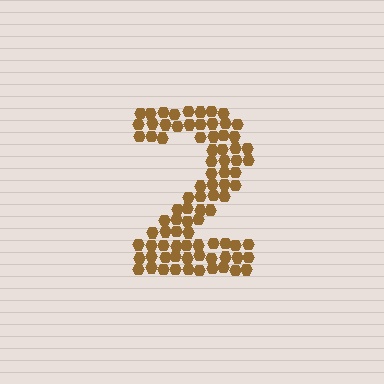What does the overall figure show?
The overall figure shows the digit 2.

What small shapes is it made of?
It is made of small hexagons.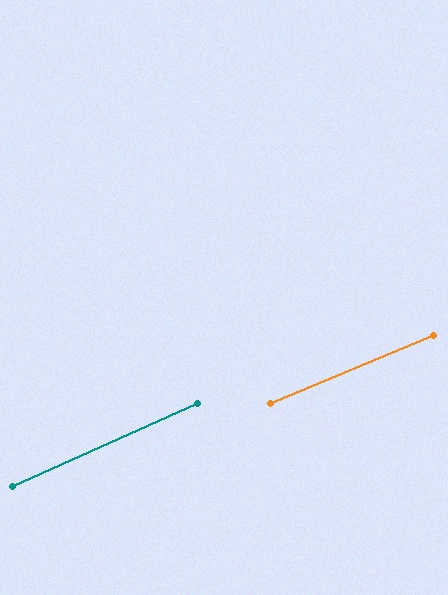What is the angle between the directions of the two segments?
Approximately 2 degrees.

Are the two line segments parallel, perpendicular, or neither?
Parallel — their directions differ by only 1.8°.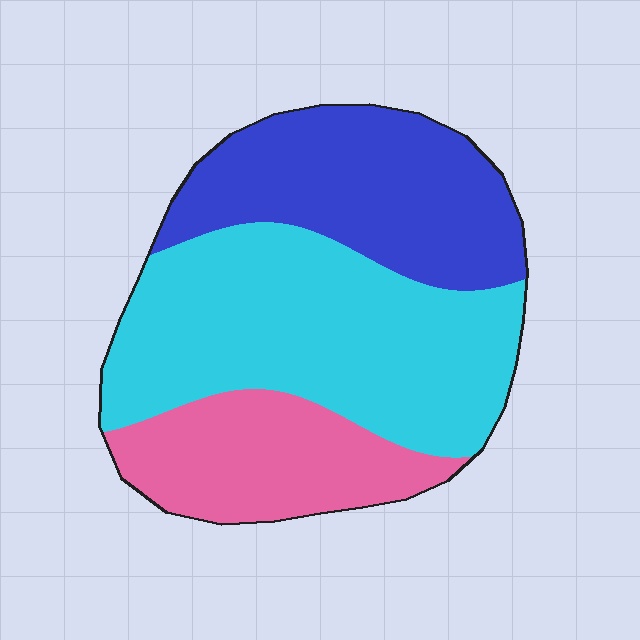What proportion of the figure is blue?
Blue takes up between a sixth and a third of the figure.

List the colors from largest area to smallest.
From largest to smallest: cyan, blue, pink.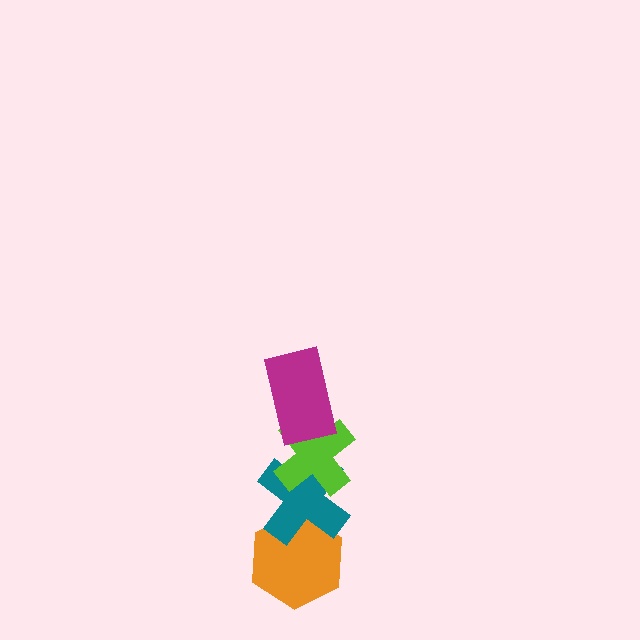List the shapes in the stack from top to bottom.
From top to bottom: the magenta rectangle, the lime cross, the teal cross, the orange hexagon.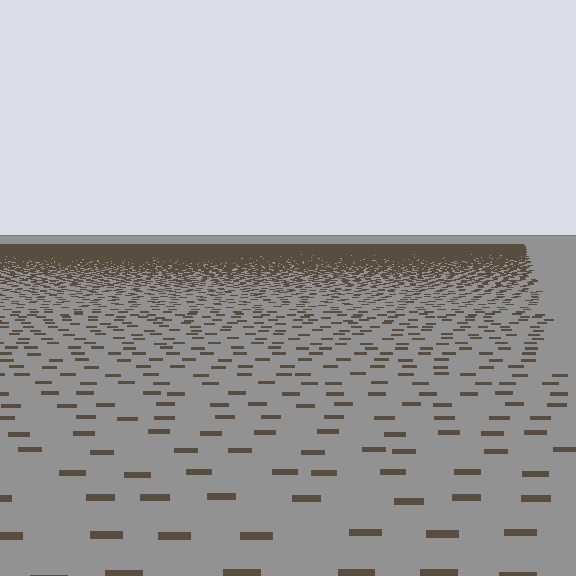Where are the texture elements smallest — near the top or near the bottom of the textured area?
Near the top.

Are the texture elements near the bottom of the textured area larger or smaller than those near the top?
Larger. Near the bottom, elements are closer to the viewer and appear at a bigger on-screen size.